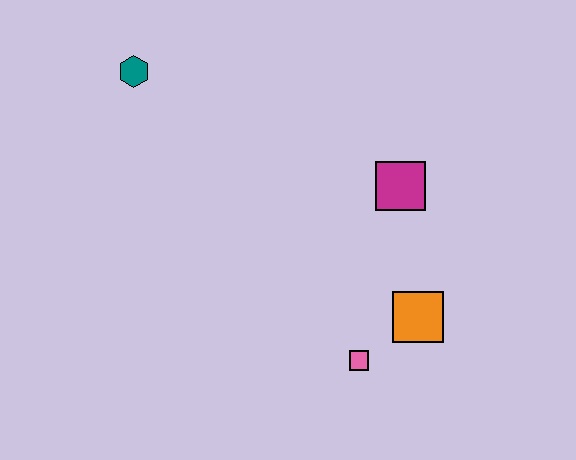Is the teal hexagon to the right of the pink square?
No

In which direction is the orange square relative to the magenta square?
The orange square is below the magenta square.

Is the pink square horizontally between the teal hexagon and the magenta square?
Yes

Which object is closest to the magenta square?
The orange square is closest to the magenta square.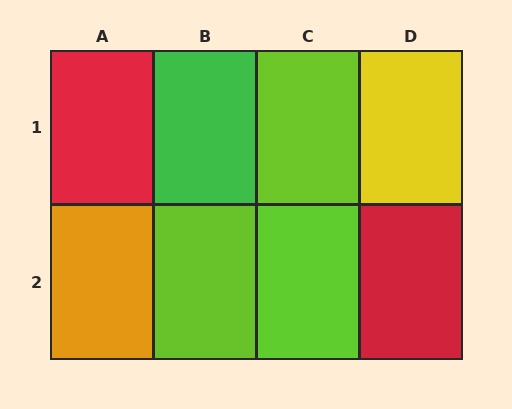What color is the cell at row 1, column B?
Green.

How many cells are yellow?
1 cell is yellow.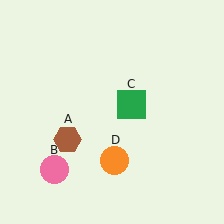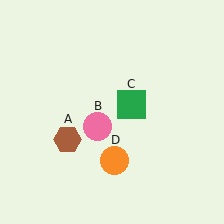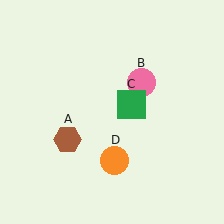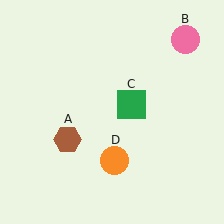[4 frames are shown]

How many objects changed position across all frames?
1 object changed position: pink circle (object B).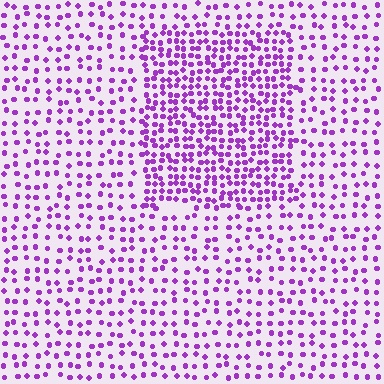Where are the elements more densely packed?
The elements are more densely packed inside the rectangle boundary.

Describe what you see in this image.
The image contains small purple elements arranged at two different densities. A rectangle-shaped region is visible where the elements are more densely packed than the surrounding area.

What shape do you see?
I see a rectangle.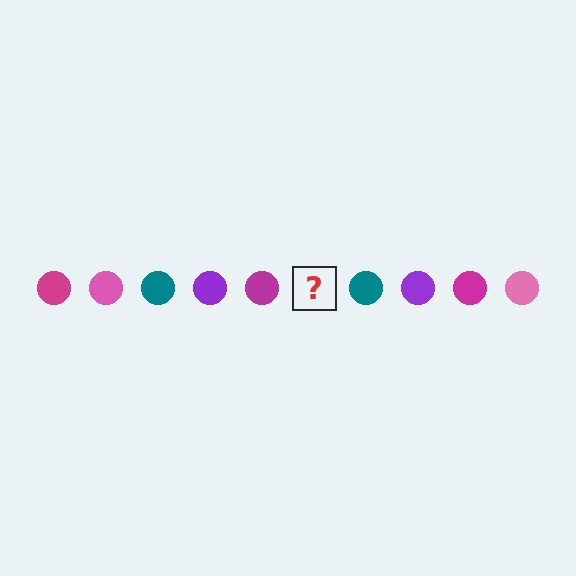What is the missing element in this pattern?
The missing element is a pink circle.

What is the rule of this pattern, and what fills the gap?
The rule is that the pattern cycles through magenta, pink, teal, purple circles. The gap should be filled with a pink circle.